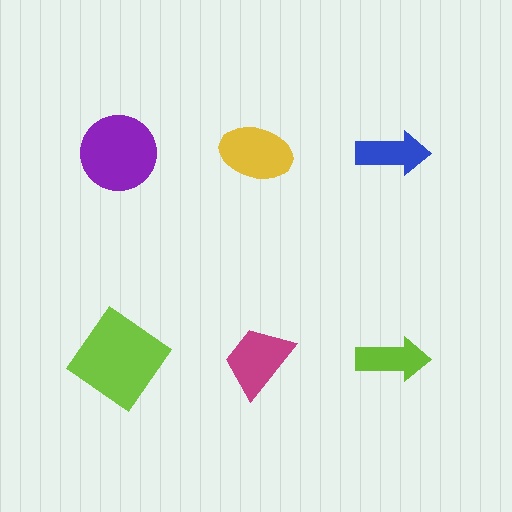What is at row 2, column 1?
A lime diamond.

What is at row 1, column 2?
A yellow ellipse.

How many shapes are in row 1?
3 shapes.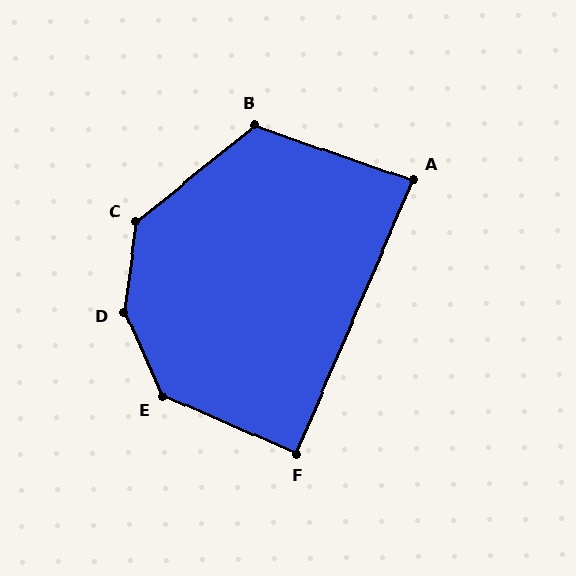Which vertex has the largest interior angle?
D, at approximately 148 degrees.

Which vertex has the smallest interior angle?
A, at approximately 86 degrees.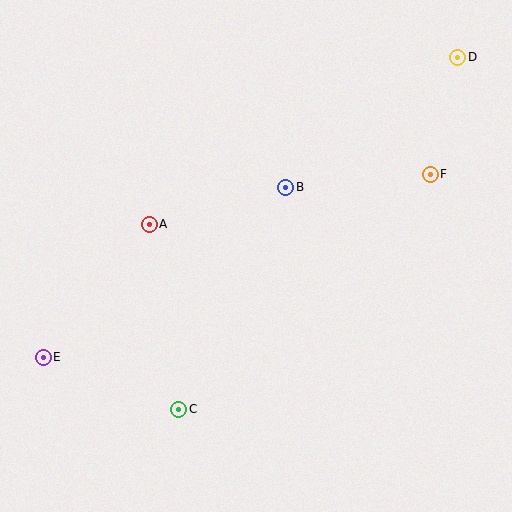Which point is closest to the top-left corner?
Point A is closest to the top-left corner.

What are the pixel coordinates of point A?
Point A is at (149, 224).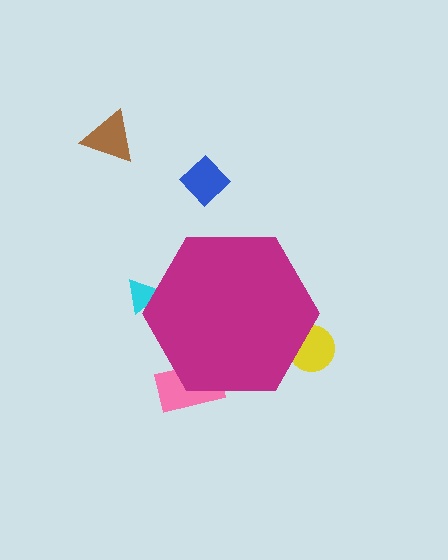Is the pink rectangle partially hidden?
Yes, the pink rectangle is partially hidden behind the magenta hexagon.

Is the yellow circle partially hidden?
Yes, the yellow circle is partially hidden behind the magenta hexagon.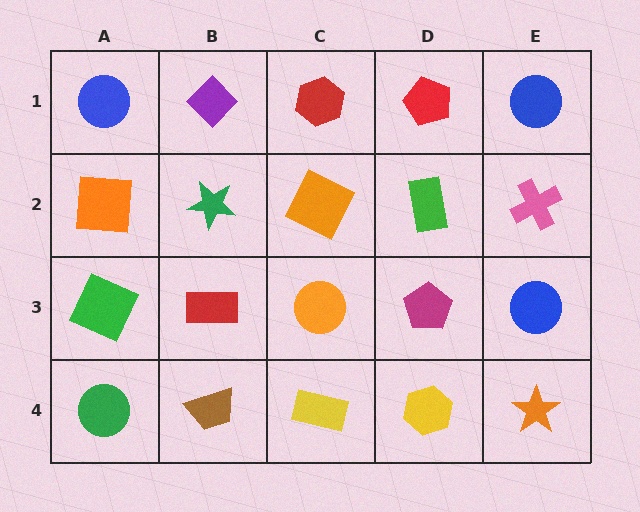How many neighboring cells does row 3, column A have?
3.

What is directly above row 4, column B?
A red rectangle.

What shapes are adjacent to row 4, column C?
An orange circle (row 3, column C), a brown trapezoid (row 4, column B), a yellow hexagon (row 4, column D).